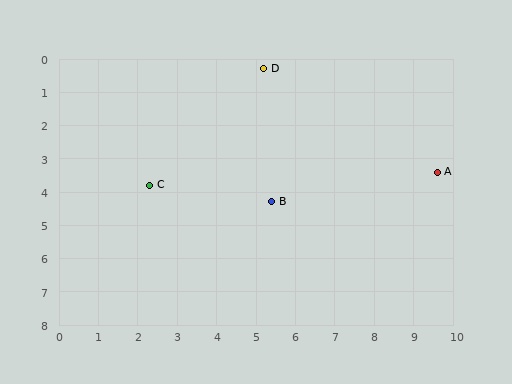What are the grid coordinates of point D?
Point D is at approximately (5.2, 0.3).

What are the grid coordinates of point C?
Point C is at approximately (2.3, 3.8).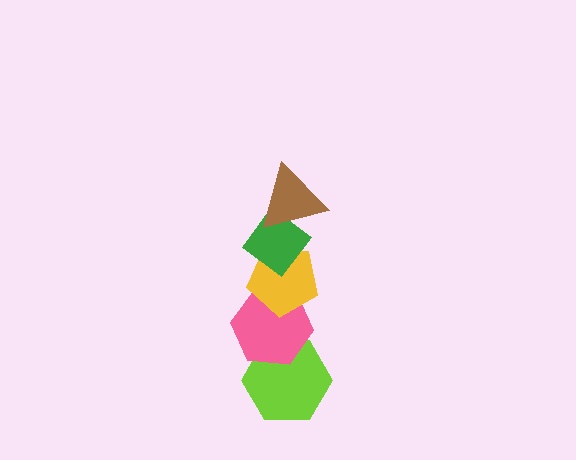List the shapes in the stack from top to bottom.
From top to bottom: the brown triangle, the green diamond, the yellow pentagon, the pink hexagon, the lime hexagon.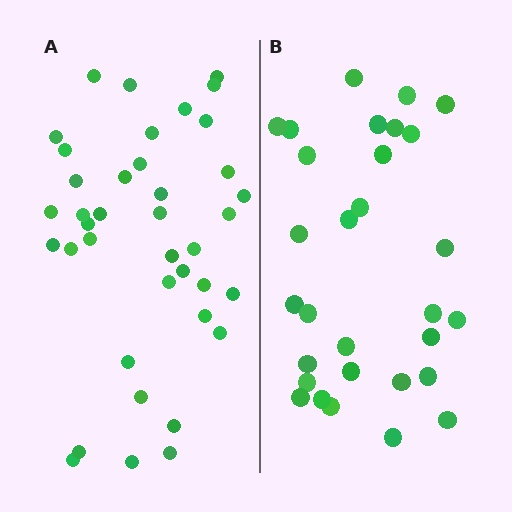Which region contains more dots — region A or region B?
Region A (the left region) has more dots.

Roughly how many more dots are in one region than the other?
Region A has roughly 8 or so more dots than region B.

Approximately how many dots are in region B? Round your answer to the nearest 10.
About 30 dots.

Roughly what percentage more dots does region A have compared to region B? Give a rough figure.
About 30% more.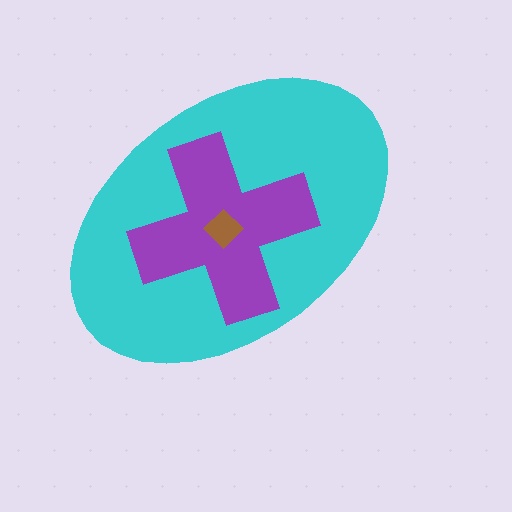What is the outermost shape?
The cyan ellipse.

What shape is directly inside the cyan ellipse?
The purple cross.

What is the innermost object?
The brown diamond.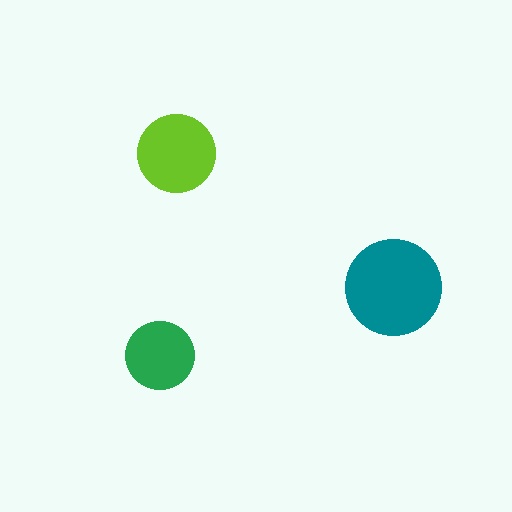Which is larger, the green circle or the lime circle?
The lime one.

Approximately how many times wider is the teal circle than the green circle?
About 1.5 times wider.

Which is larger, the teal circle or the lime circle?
The teal one.